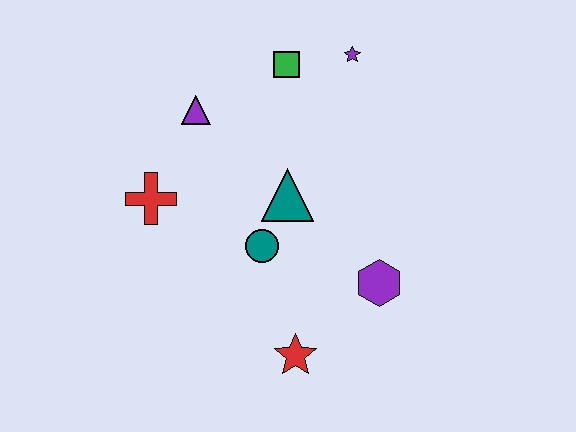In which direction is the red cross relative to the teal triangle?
The red cross is to the left of the teal triangle.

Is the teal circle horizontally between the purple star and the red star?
No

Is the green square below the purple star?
Yes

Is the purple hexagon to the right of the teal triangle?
Yes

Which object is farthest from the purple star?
The red star is farthest from the purple star.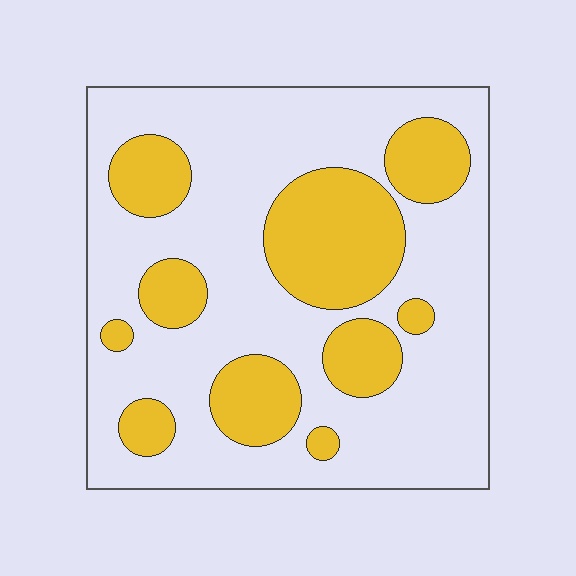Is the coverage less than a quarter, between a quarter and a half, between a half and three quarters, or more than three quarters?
Between a quarter and a half.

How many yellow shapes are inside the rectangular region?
10.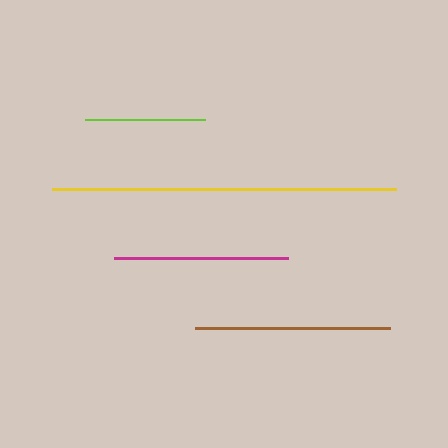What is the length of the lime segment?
The lime segment is approximately 120 pixels long.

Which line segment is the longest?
The yellow line is the longest at approximately 345 pixels.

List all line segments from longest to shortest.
From longest to shortest: yellow, brown, magenta, lime.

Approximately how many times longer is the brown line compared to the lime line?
The brown line is approximately 1.6 times the length of the lime line.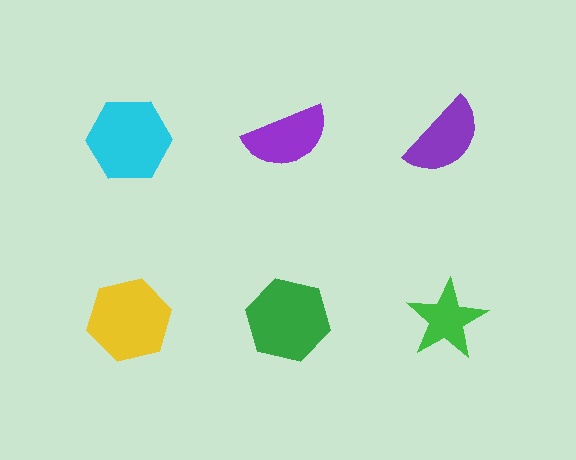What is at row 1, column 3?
A purple semicircle.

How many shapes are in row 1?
3 shapes.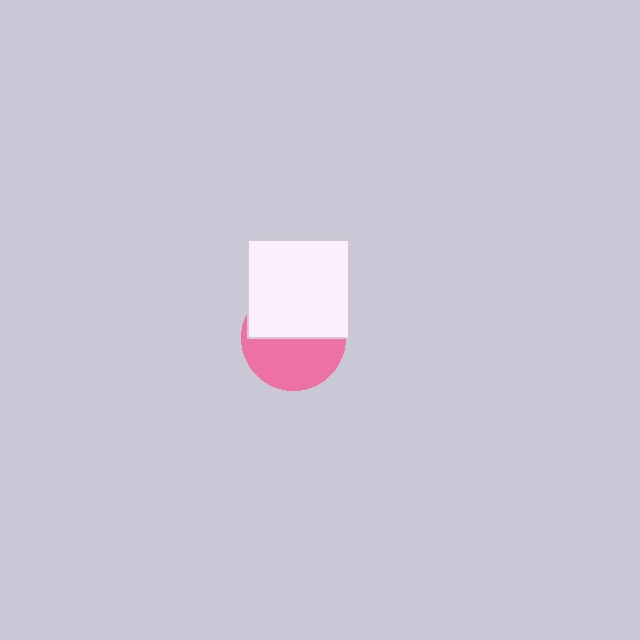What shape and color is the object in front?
The object in front is a white rectangle.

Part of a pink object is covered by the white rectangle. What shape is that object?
It is a circle.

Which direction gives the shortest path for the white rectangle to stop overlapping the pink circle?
Moving up gives the shortest separation.